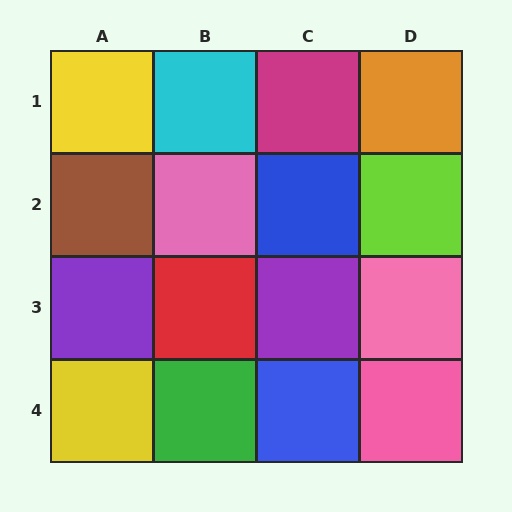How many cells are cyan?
1 cell is cyan.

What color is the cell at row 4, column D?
Pink.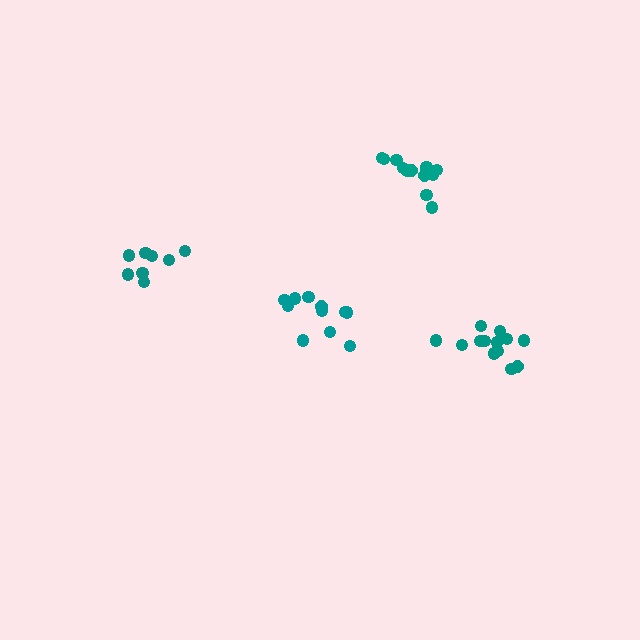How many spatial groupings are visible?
There are 4 spatial groupings.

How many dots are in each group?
Group 1: 8 dots, Group 2: 11 dots, Group 3: 13 dots, Group 4: 13 dots (45 total).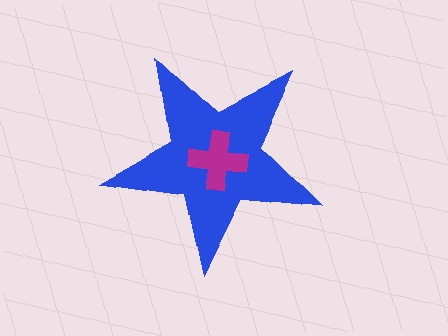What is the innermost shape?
The magenta cross.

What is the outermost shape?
The blue star.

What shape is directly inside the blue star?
The magenta cross.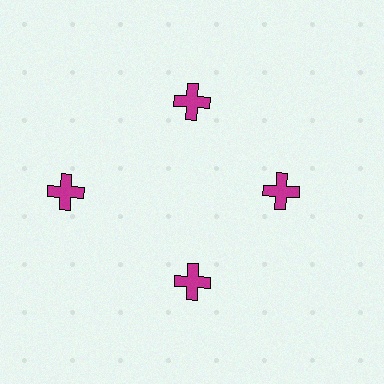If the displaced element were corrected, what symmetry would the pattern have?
It would have 4-fold rotational symmetry — the pattern would map onto itself every 90 degrees.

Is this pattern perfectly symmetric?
No. The 4 magenta crosses are arranged in a ring, but one element near the 9 o'clock position is pushed outward from the center, breaking the 4-fold rotational symmetry.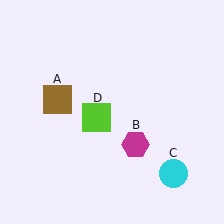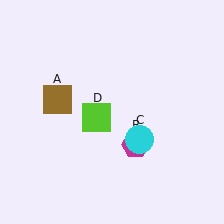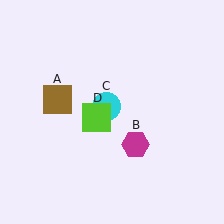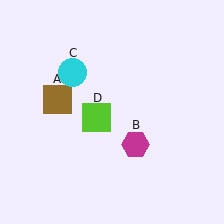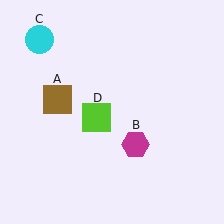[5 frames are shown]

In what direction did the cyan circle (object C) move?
The cyan circle (object C) moved up and to the left.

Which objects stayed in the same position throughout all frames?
Brown square (object A) and magenta hexagon (object B) and lime square (object D) remained stationary.